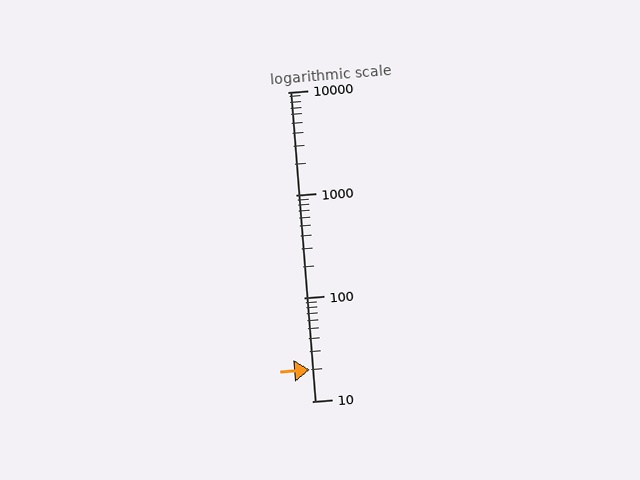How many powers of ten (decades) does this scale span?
The scale spans 3 decades, from 10 to 10000.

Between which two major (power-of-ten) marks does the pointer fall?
The pointer is between 10 and 100.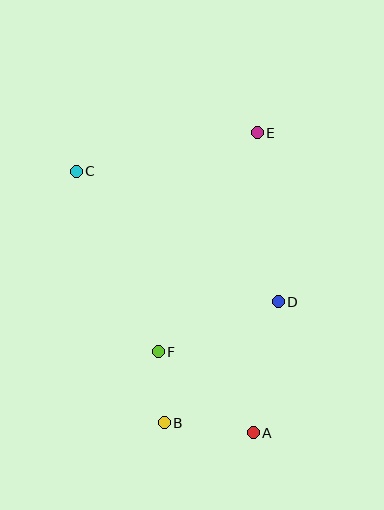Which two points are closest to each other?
Points B and F are closest to each other.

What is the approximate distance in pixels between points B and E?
The distance between B and E is approximately 304 pixels.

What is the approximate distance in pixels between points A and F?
The distance between A and F is approximately 125 pixels.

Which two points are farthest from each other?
Points A and C are farthest from each other.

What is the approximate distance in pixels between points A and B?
The distance between A and B is approximately 89 pixels.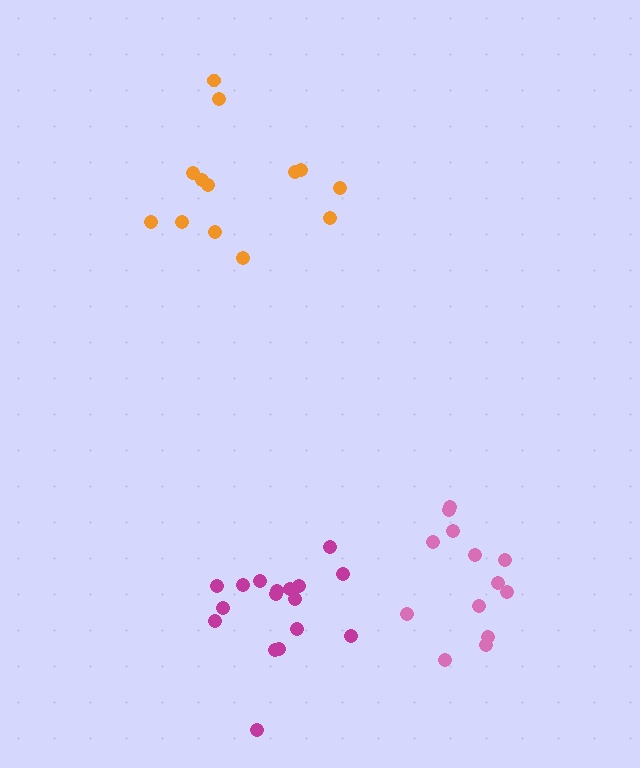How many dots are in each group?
Group 1: 13 dots, Group 2: 13 dots, Group 3: 17 dots (43 total).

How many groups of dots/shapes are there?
There are 3 groups.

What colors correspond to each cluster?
The clusters are colored: pink, orange, magenta.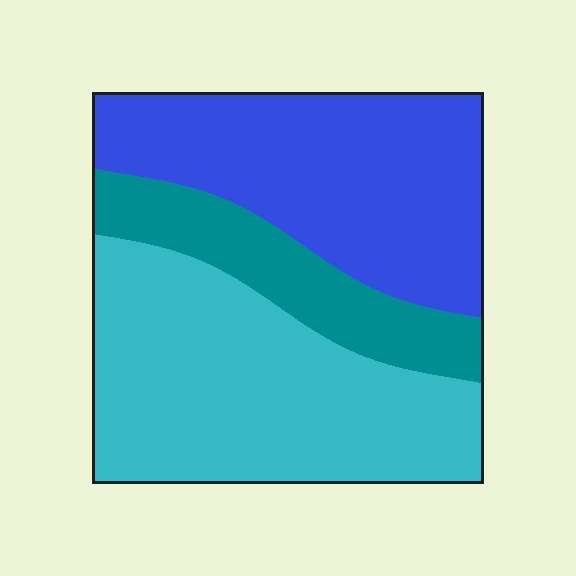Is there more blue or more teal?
Blue.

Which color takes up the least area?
Teal, at roughly 20%.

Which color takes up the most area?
Cyan, at roughly 45%.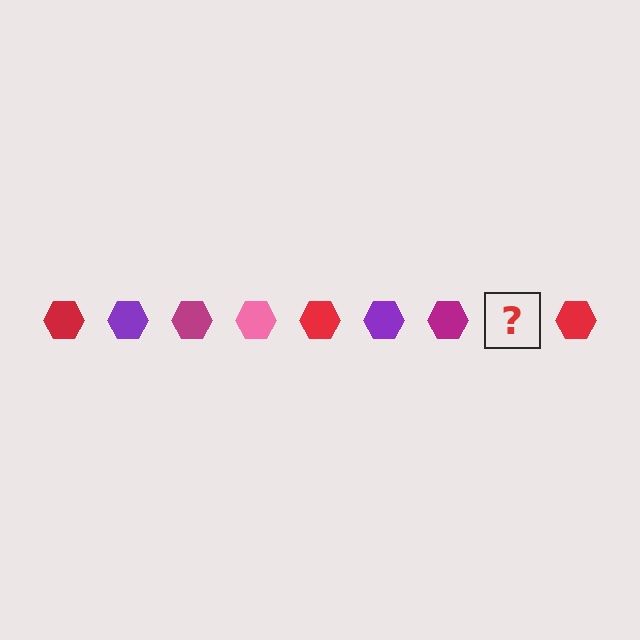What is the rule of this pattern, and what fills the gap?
The rule is that the pattern cycles through red, purple, magenta, pink hexagons. The gap should be filled with a pink hexagon.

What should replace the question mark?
The question mark should be replaced with a pink hexagon.